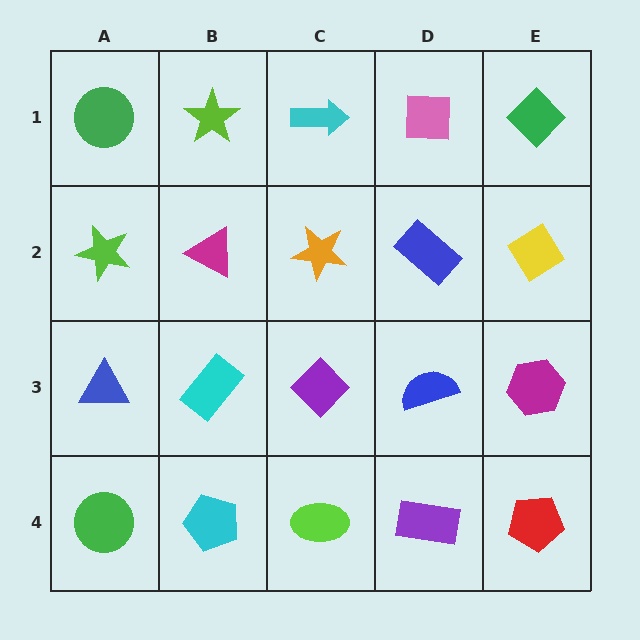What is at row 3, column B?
A cyan rectangle.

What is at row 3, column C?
A purple diamond.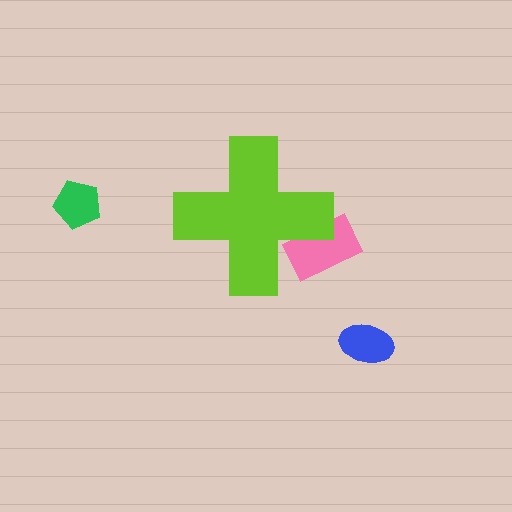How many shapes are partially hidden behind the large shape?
1 shape is partially hidden.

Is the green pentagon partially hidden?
No, the green pentagon is fully visible.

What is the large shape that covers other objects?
A lime cross.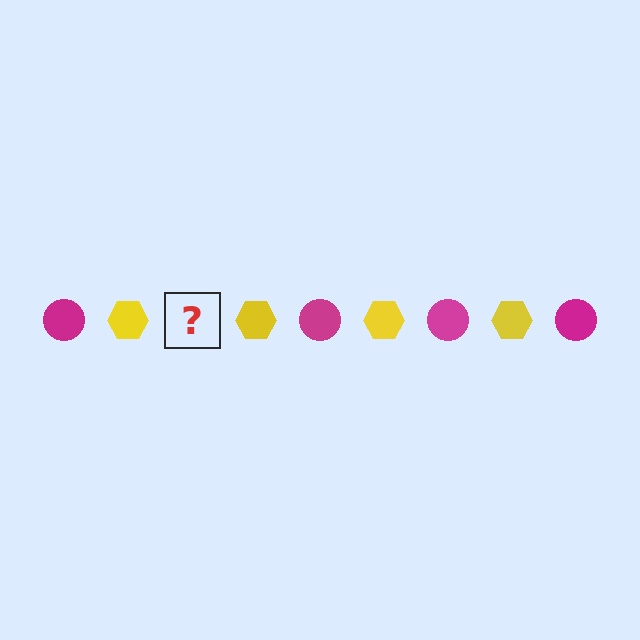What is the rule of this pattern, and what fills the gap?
The rule is that the pattern alternates between magenta circle and yellow hexagon. The gap should be filled with a magenta circle.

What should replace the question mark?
The question mark should be replaced with a magenta circle.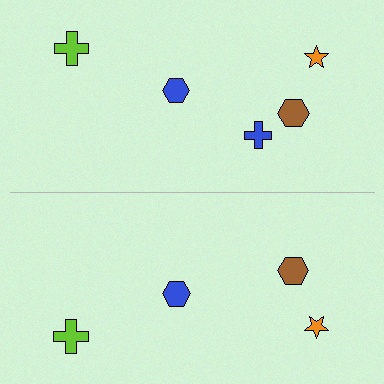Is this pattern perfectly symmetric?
No, the pattern is not perfectly symmetric. A blue cross is missing from the bottom side.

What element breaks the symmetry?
A blue cross is missing from the bottom side.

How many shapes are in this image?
There are 9 shapes in this image.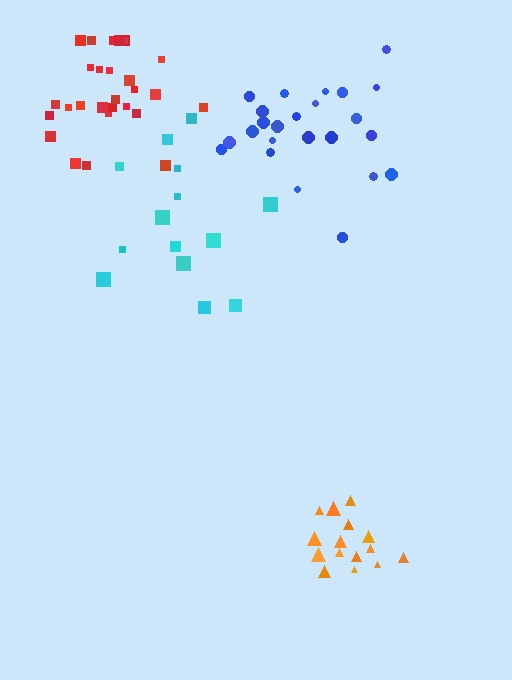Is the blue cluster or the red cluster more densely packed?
Red.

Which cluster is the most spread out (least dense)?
Cyan.